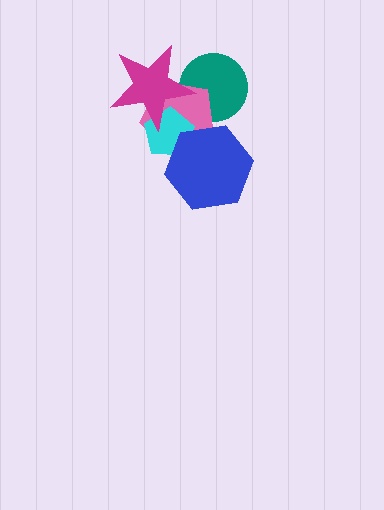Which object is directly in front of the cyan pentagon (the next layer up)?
The magenta star is directly in front of the cyan pentagon.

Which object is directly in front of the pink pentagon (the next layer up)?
The cyan pentagon is directly in front of the pink pentagon.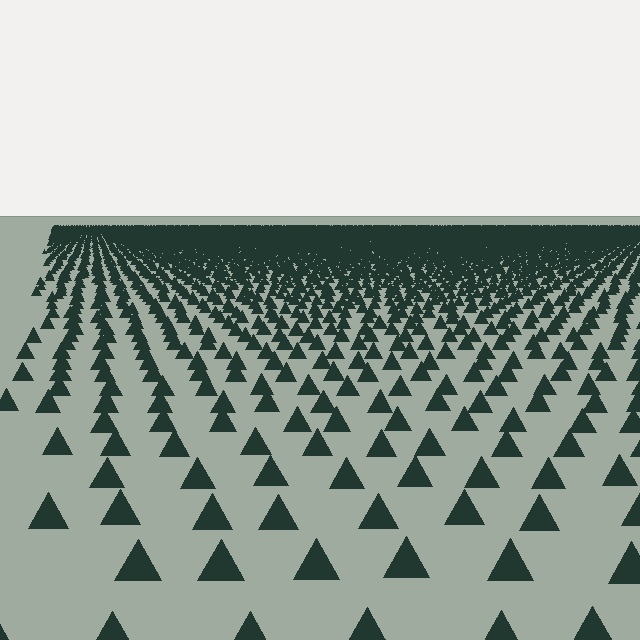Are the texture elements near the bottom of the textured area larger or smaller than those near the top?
Larger. Near the bottom, elements are closer to the viewer and appear at a bigger on-screen size.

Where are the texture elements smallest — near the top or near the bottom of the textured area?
Near the top.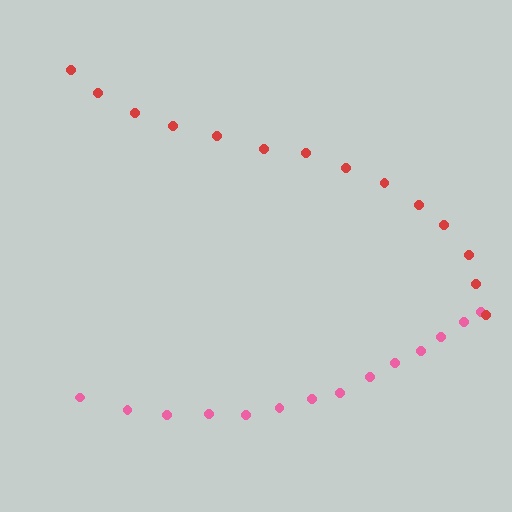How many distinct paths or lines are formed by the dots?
There are 2 distinct paths.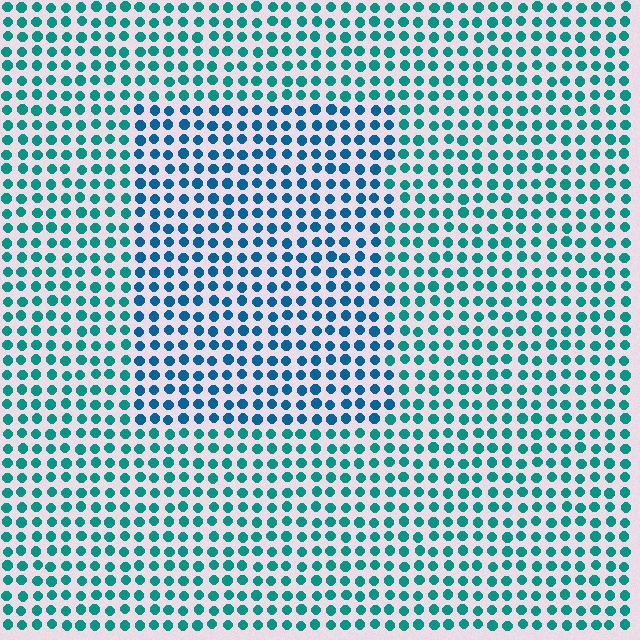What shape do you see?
I see a rectangle.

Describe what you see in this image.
The image is filled with small teal elements in a uniform arrangement. A rectangle-shaped region is visible where the elements are tinted to a slightly different hue, forming a subtle color boundary.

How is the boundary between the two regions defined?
The boundary is defined purely by a slight shift in hue (about 29 degrees). Spacing, size, and orientation are identical on both sides.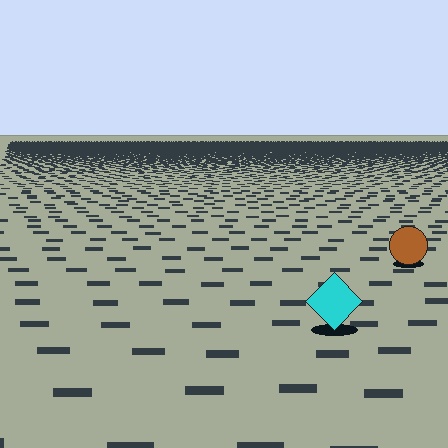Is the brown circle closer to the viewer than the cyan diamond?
No. The cyan diamond is closer — you can tell from the texture gradient: the ground texture is coarser near it.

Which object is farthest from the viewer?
The brown circle is farthest from the viewer. It appears smaller and the ground texture around it is denser.